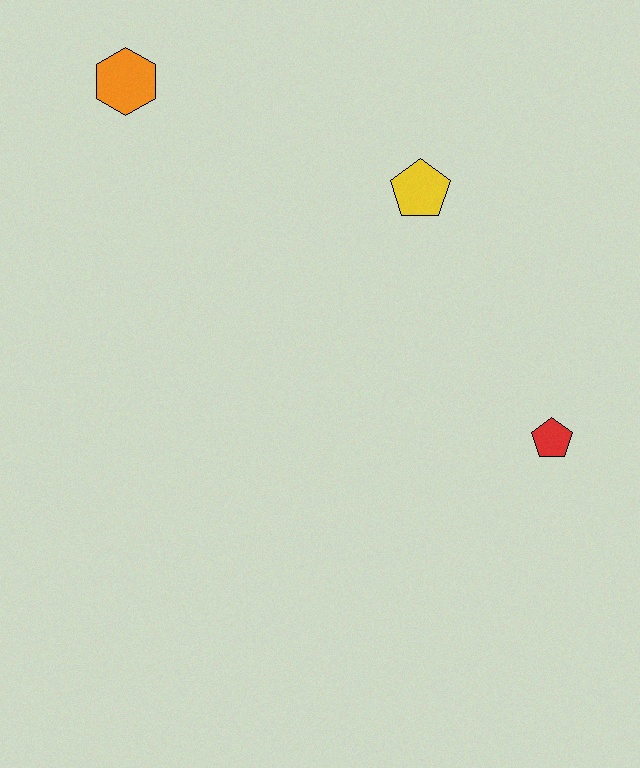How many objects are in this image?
There are 3 objects.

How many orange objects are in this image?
There is 1 orange object.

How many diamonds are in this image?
There are no diamonds.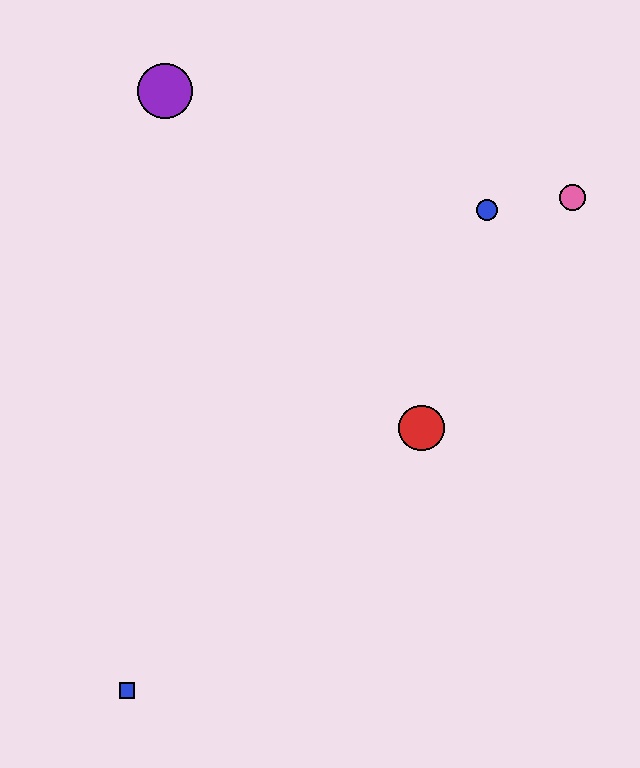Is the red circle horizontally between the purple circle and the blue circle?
Yes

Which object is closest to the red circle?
The blue circle is closest to the red circle.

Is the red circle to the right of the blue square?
Yes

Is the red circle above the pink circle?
No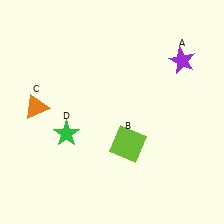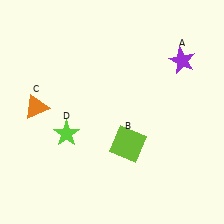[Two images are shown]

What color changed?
The star (D) changed from green in Image 1 to lime in Image 2.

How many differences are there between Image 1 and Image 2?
There is 1 difference between the two images.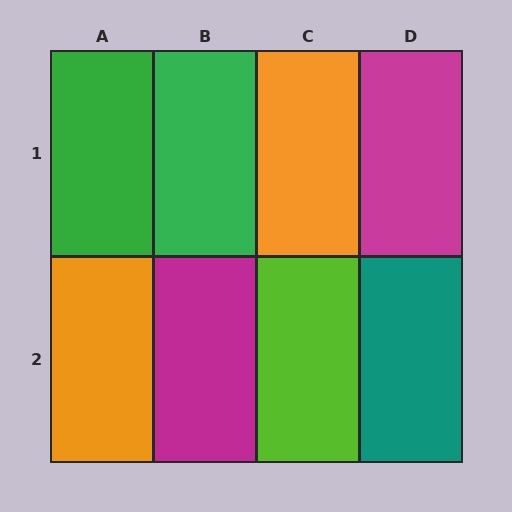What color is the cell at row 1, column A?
Green.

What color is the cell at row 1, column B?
Green.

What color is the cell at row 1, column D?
Magenta.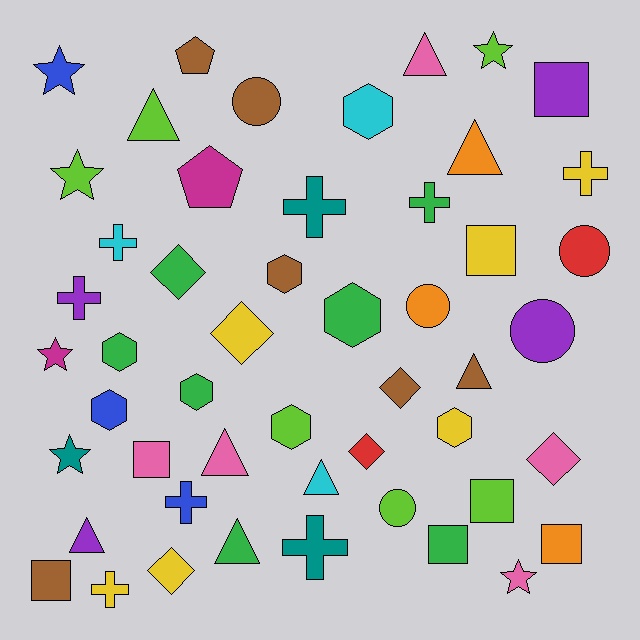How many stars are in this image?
There are 6 stars.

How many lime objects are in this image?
There are 6 lime objects.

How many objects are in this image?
There are 50 objects.